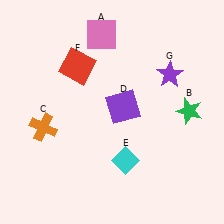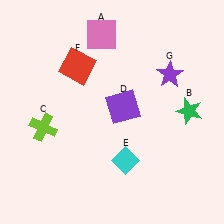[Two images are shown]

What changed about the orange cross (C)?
In Image 1, C is orange. In Image 2, it changed to lime.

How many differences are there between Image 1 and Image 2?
There is 1 difference between the two images.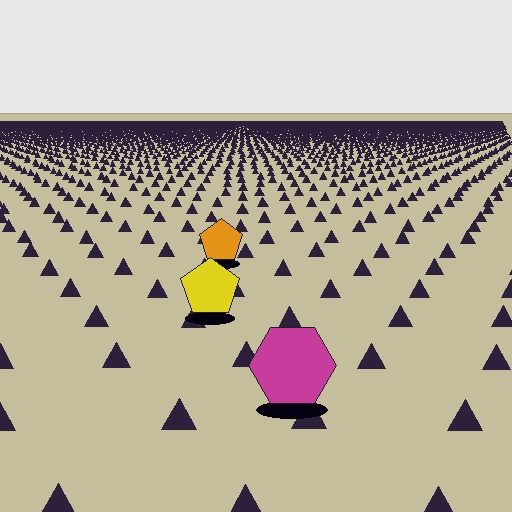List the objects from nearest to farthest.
From nearest to farthest: the magenta hexagon, the yellow pentagon, the orange pentagon.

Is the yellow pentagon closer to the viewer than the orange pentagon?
Yes. The yellow pentagon is closer — you can tell from the texture gradient: the ground texture is coarser near it.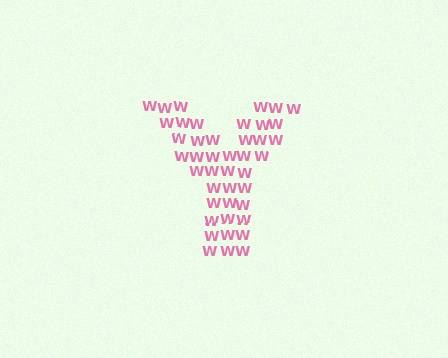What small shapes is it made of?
It is made of small letter W's.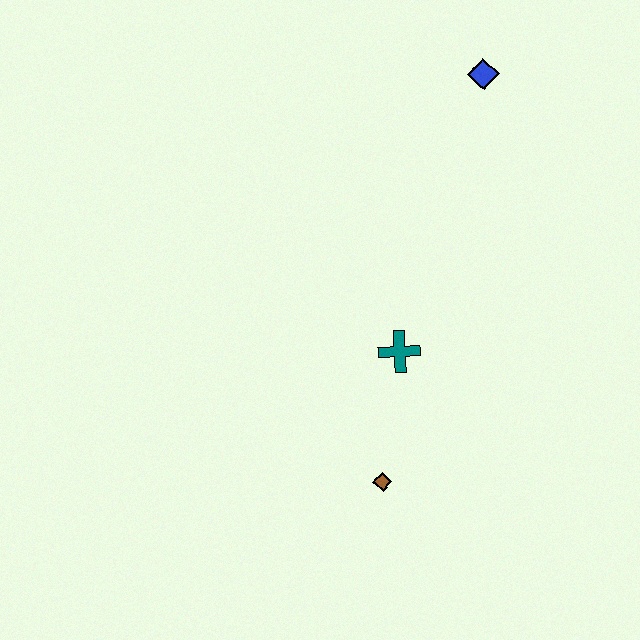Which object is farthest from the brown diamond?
The blue diamond is farthest from the brown diamond.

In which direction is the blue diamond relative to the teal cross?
The blue diamond is above the teal cross.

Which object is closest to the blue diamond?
The teal cross is closest to the blue diamond.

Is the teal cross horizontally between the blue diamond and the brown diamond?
Yes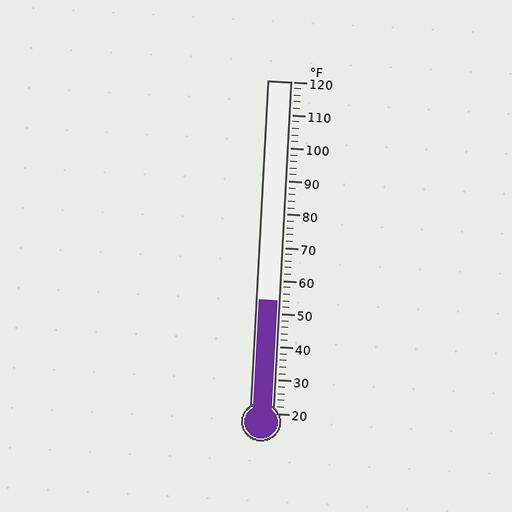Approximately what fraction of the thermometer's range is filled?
The thermometer is filled to approximately 35% of its range.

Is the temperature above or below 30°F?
The temperature is above 30°F.